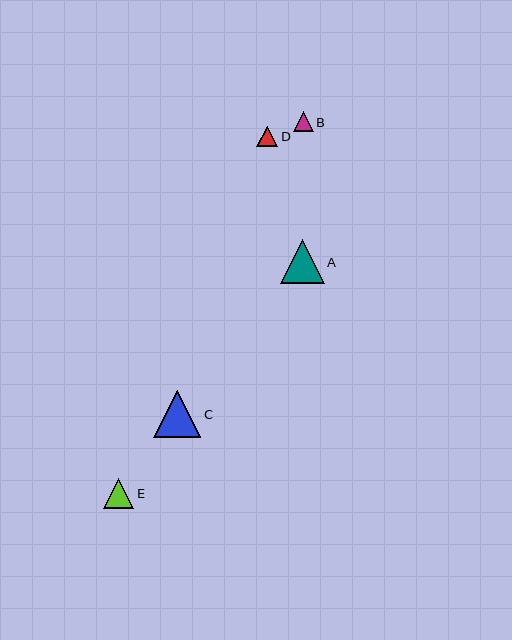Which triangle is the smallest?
Triangle B is the smallest with a size of approximately 19 pixels.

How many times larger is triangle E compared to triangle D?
Triangle E is approximately 1.5 times the size of triangle D.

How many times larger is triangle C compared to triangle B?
Triangle C is approximately 2.4 times the size of triangle B.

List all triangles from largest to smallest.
From largest to smallest: C, A, E, D, B.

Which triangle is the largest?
Triangle C is the largest with a size of approximately 47 pixels.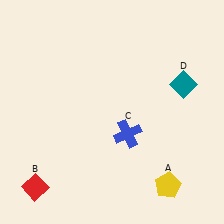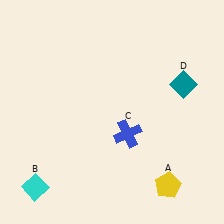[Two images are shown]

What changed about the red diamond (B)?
In Image 1, B is red. In Image 2, it changed to cyan.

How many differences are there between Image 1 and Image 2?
There is 1 difference between the two images.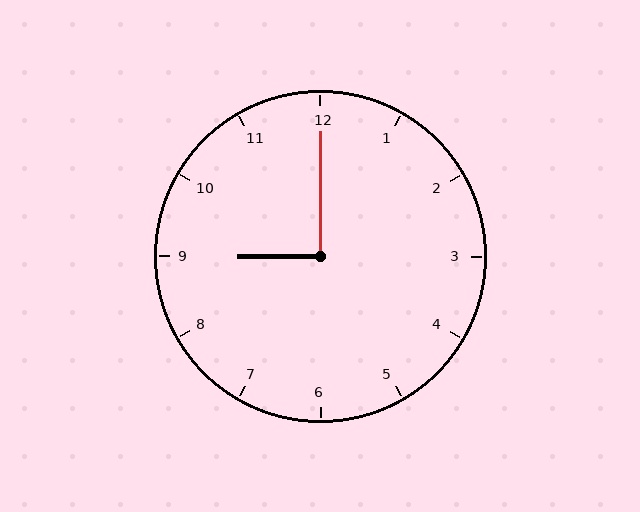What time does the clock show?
9:00.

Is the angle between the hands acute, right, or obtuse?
It is right.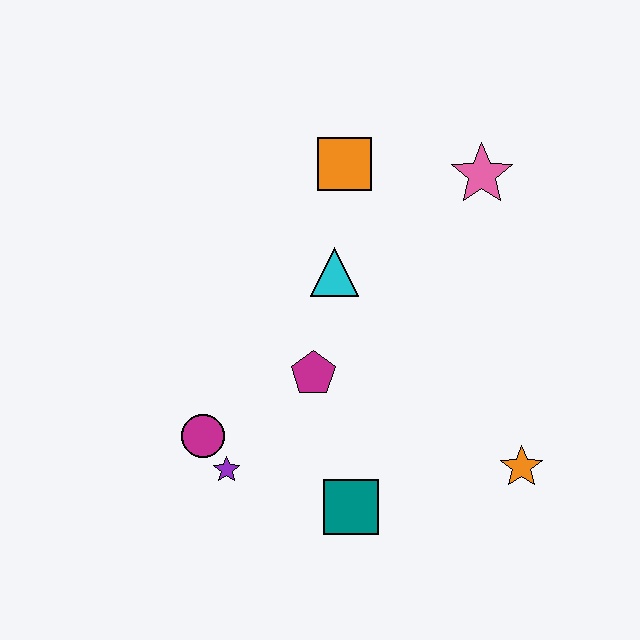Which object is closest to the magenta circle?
The purple star is closest to the magenta circle.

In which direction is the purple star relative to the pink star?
The purple star is below the pink star.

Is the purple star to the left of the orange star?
Yes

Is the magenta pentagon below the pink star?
Yes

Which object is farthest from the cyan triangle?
The orange star is farthest from the cyan triangle.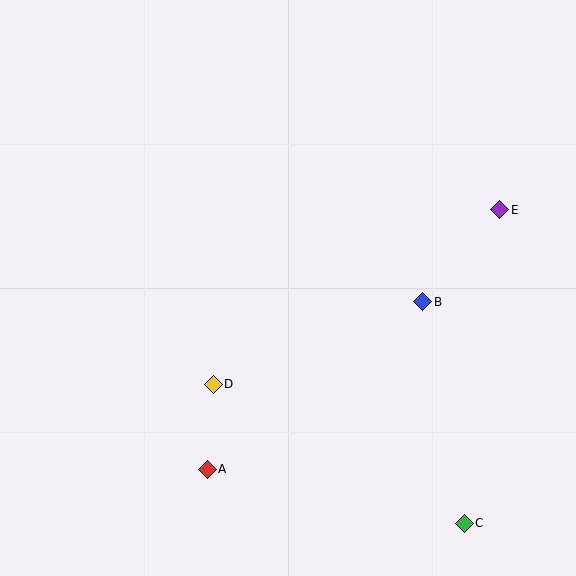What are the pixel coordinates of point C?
Point C is at (464, 523).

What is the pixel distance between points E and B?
The distance between E and B is 120 pixels.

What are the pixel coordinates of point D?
Point D is at (213, 384).